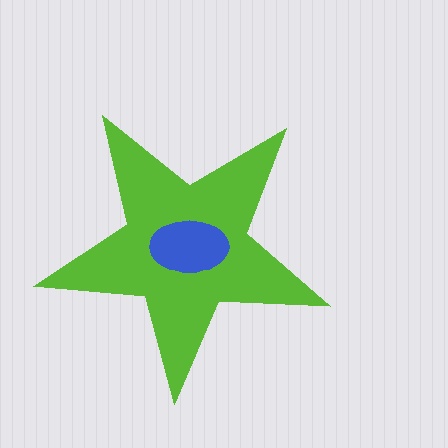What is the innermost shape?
The blue ellipse.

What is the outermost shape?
The lime star.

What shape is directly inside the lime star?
The blue ellipse.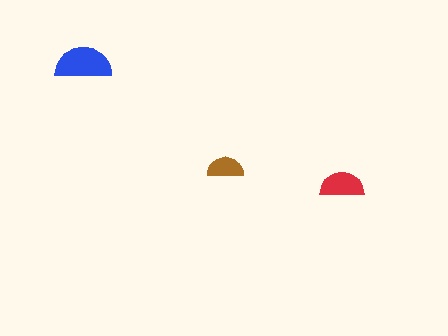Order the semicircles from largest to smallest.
the blue one, the red one, the brown one.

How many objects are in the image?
There are 3 objects in the image.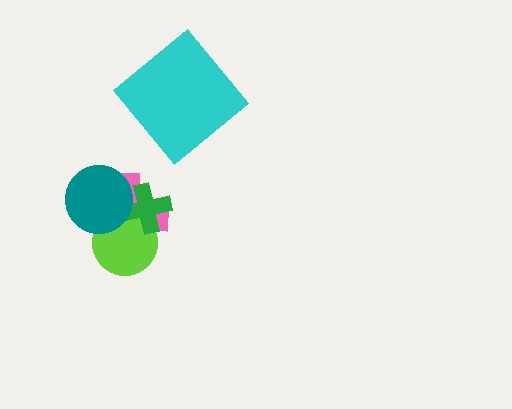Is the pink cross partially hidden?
Yes, it is partially covered by another shape.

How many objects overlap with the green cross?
3 objects overlap with the green cross.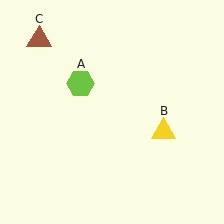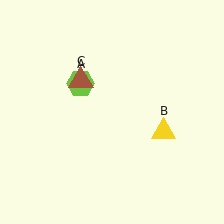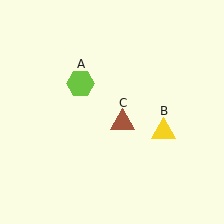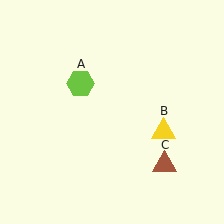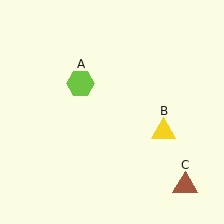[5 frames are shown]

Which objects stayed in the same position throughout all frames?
Lime hexagon (object A) and yellow triangle (object B) remained stationary.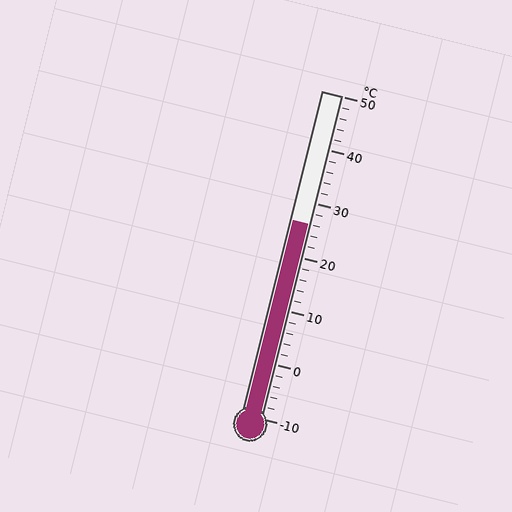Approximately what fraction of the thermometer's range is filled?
The thermometer is filled to approximately 60% of its range.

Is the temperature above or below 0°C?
The temperature is above 0°C.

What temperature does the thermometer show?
The thermometer shows approximately 26°C.